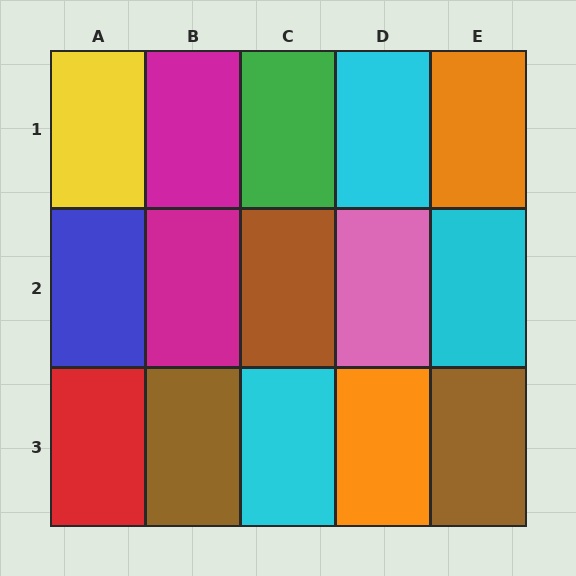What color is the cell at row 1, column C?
Green.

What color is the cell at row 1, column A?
Yellow.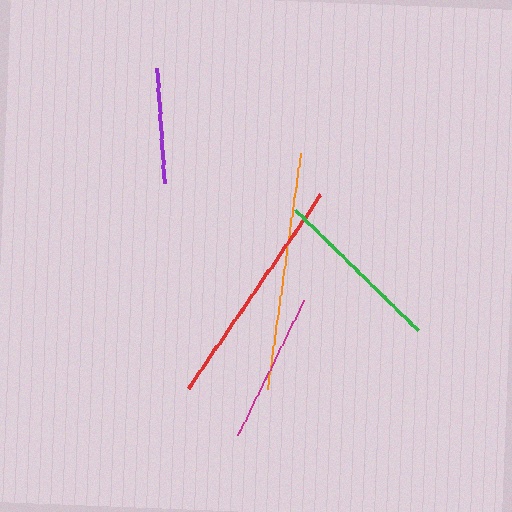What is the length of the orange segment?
The orange segment is approximately 238 pixels long.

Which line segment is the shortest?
The purple line is the shortest at approximately 116 pixels.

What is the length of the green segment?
The green segment is approximately 173 pixels long.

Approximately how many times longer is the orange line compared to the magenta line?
The orange line is approximately 1.6 times the length of the magenta line.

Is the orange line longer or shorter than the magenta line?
The orange line is longer than the magenta line.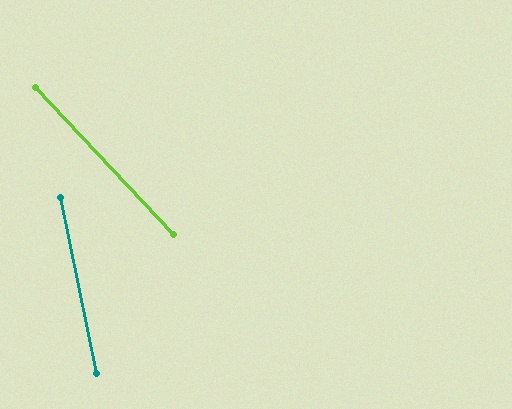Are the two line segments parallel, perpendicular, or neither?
Neither parallel nor perpendicular — they differ by about 32°.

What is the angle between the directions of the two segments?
Approximately 32 degrees.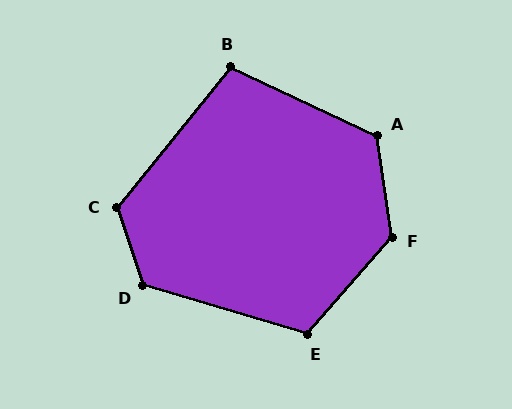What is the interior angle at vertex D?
Approximately 125 degrees (obtuse).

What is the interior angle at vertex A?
Approximately 123 degrees (obtuse).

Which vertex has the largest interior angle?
F, at approximately 131 degrees.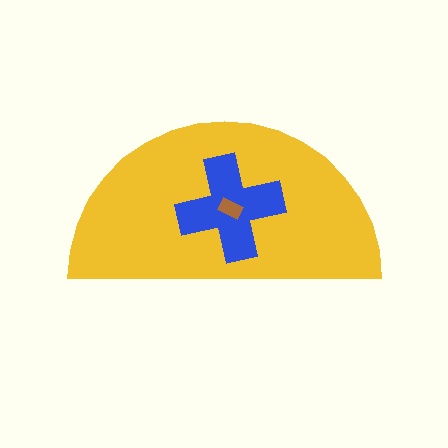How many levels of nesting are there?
3.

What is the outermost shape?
The yellow semicircle.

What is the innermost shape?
The brown rectangle.